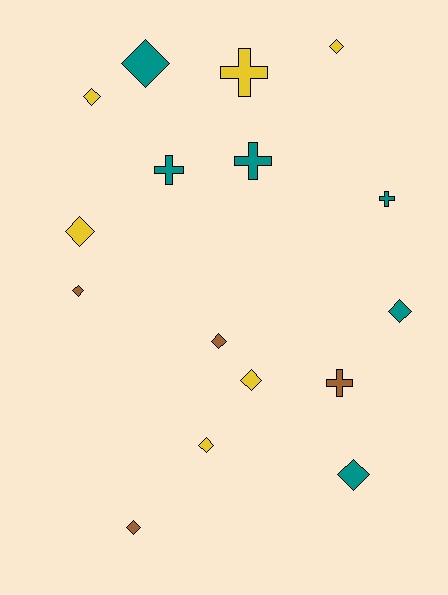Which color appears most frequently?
Yellow, with 6 objects.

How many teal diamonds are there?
There are 3 teal diamonds.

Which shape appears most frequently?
Diamond, with 11 objects.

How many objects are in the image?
There are 16 objects.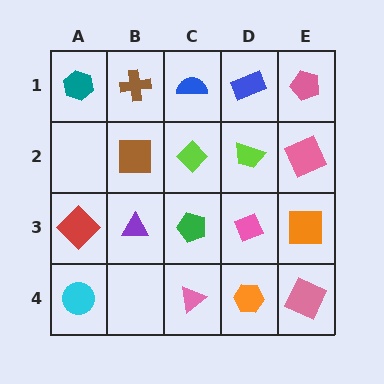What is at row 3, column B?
A purple triangle.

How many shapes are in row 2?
4 shapes.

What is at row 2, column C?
A lime diamond.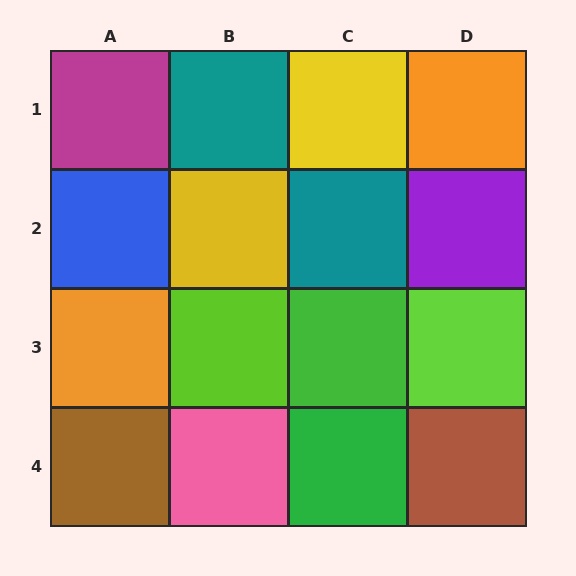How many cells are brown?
2 cells are brown.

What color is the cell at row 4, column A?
Brown.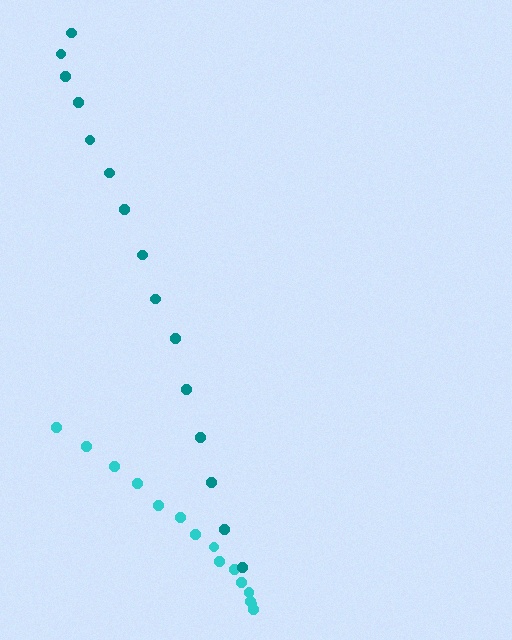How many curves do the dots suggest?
There are 2 distinct paths.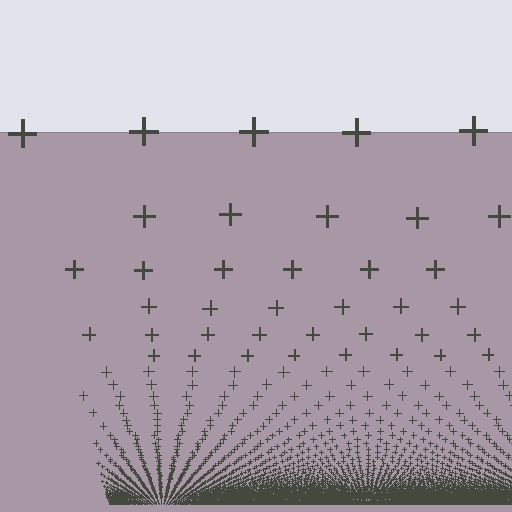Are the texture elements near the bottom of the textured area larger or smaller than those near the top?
Smaller. The gradient is inverted — elements near the bottom are smaller and denser.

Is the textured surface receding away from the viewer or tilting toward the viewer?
The surface appears to tilt toward the viewer. Texture elements get larger and sparser toward the top.